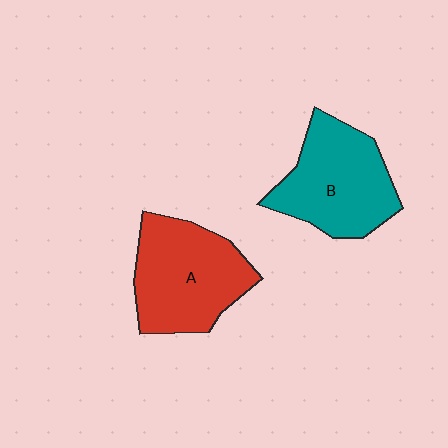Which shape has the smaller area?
Shape B (teal).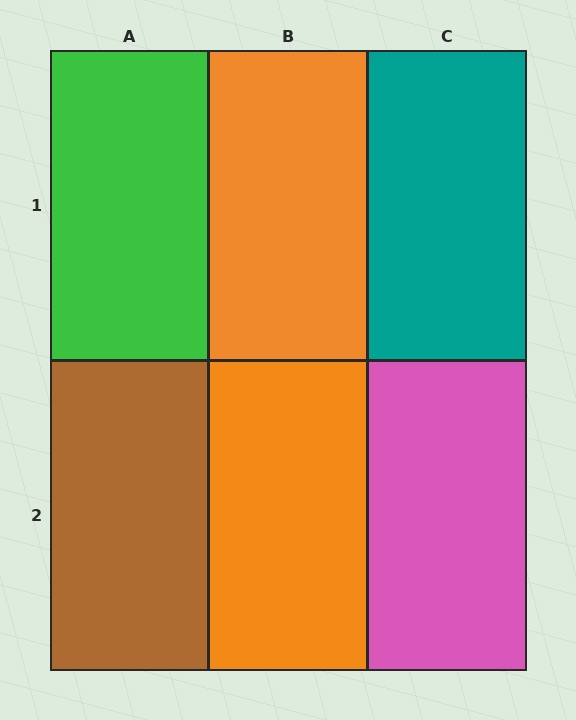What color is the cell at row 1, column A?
Green.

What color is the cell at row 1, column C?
Teal.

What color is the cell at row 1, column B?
Orange.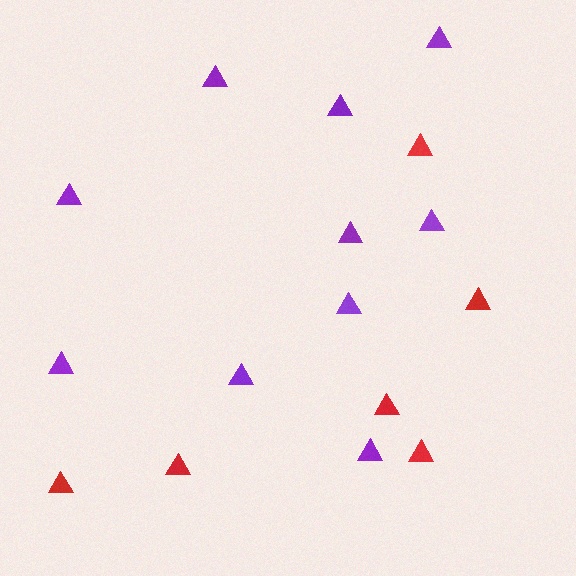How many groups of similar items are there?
There are 2 groups: one group of purple triangles (10) and one group of red triangles (6).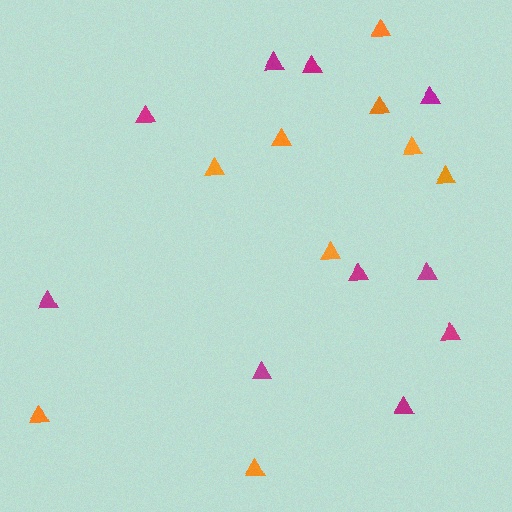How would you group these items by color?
There are 2 groups: one group of orange triangles (9) and one group of magenta triangles (10).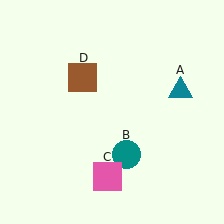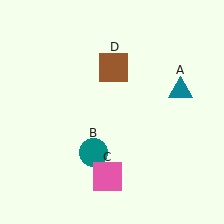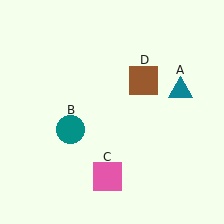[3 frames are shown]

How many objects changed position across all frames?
2 objects changed position: teal circle (object B), brown square (object D).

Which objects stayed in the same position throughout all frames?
Teal triangle (object A) and pink square (object C) remained stationary.